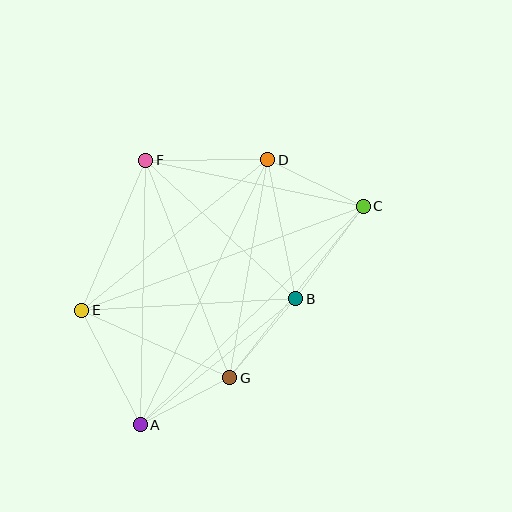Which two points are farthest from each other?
Points A and C are farthest from each other.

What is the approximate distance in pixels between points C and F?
The distance between C and F is approximately 222 pixels.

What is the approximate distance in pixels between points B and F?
The distance between B and F is approximately 204 pixels.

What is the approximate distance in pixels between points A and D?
The distance between A and D is approximately 294 pixels.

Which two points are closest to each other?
Points A and G are closest to each other.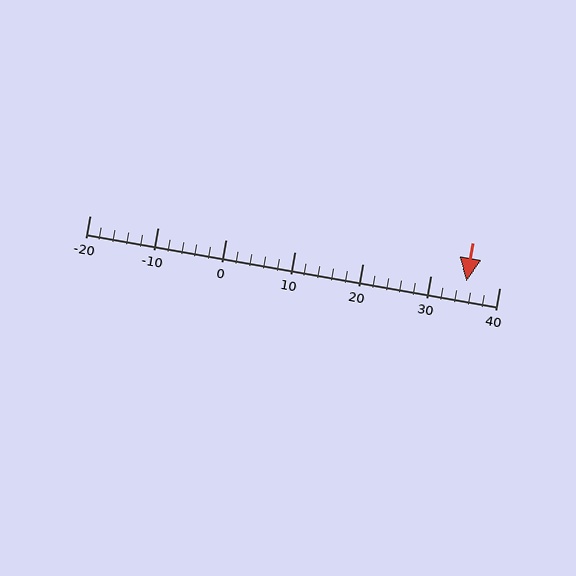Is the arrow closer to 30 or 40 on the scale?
The arrow is closer to 40.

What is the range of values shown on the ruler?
The ruler shows values from -20 to 40.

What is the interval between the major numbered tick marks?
The major tick marks are spaced 10 units apart.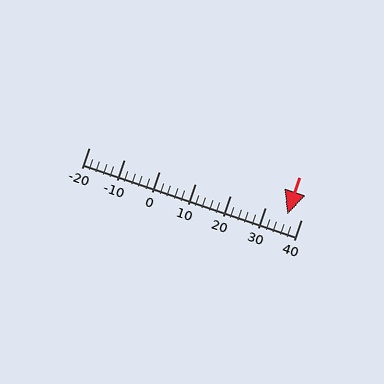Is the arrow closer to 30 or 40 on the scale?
The arrow is closer to 40.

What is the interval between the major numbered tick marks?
The major tick marks are spaced 10 units apart.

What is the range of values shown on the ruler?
The ruler shows values from -20 to 40.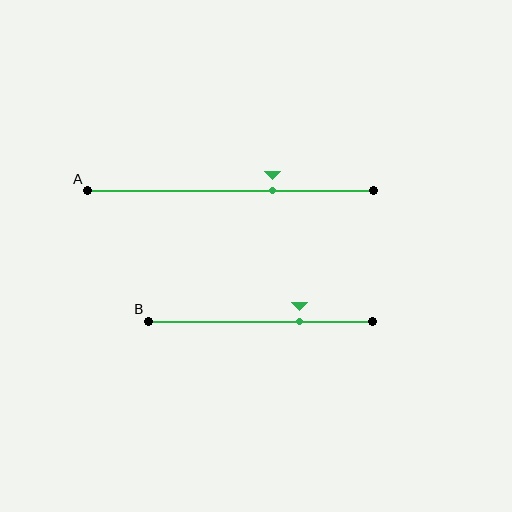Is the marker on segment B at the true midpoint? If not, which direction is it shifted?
No, the marker on segment B is shifted to the right by about 17% of the segment length.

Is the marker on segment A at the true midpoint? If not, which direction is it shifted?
No, the marker on segment A is shifted to the right by about 15% of the segment length.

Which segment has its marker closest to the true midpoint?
Segment A has its marker closest to the true midpoint.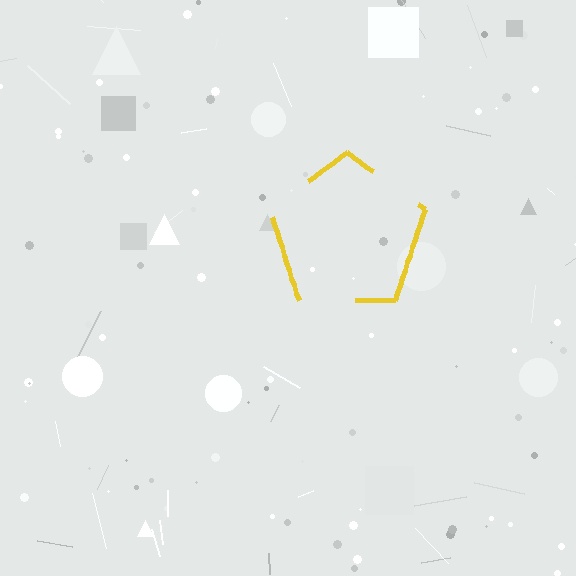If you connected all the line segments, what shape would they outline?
They would outline a pentagon.